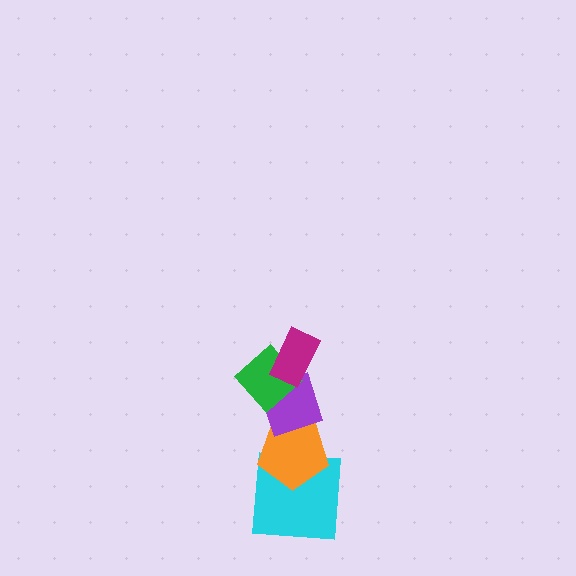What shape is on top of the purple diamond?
The green diamond is on top of the purple diamond.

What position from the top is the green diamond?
The green diamond is 2nd from the top.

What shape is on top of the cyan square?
The orange pentagon is on top of the cyan square.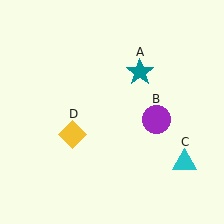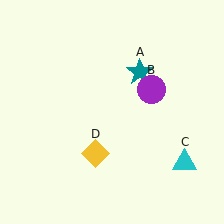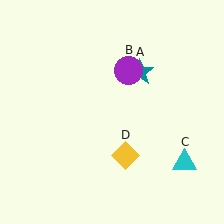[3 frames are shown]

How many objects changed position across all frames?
2 objects changed position: purple circle (object B), yellow diamond (object D).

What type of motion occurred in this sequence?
The purple circle (object B), yellow diamond (object D) rotated counterclockwise around the center of the scene.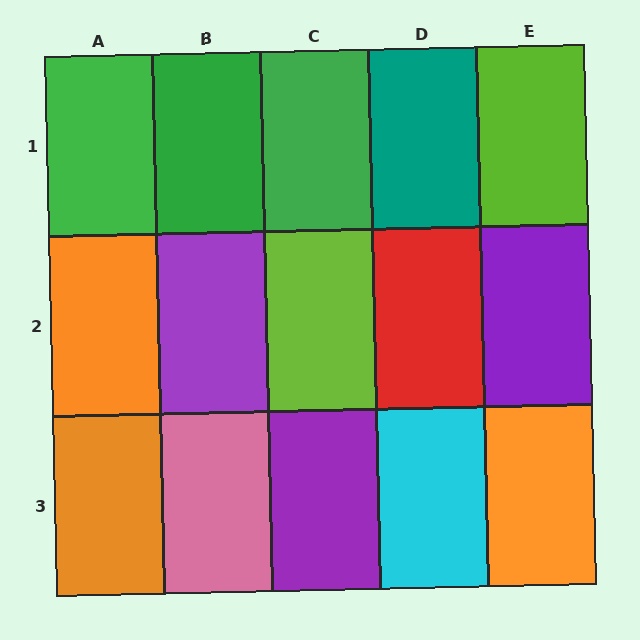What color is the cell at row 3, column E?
Orange.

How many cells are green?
3 cells are green.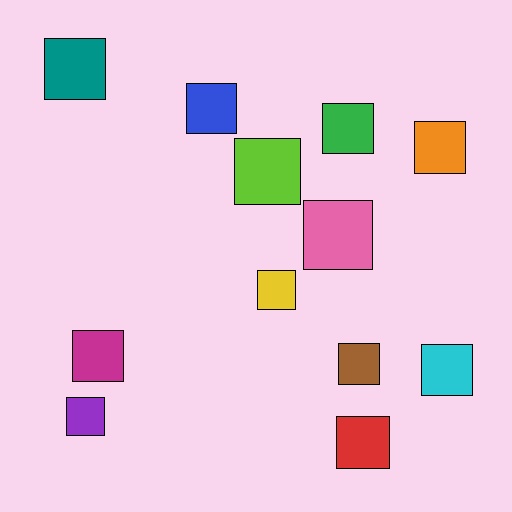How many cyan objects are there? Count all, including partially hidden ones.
There is 1 cyan object.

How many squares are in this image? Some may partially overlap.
There are 12 squares.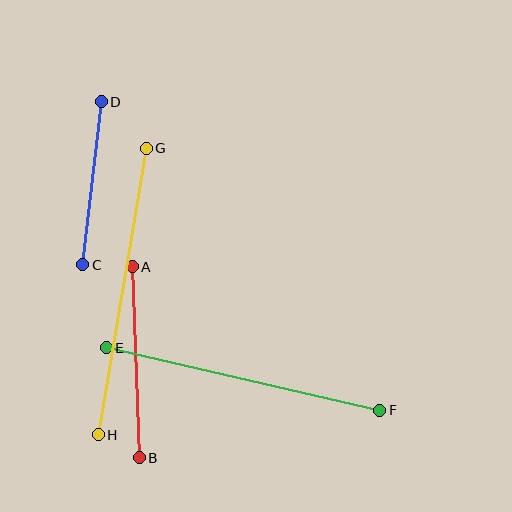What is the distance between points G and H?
The distance is approximately 290 pixels.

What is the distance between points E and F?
The distance is approximately 280 pixels.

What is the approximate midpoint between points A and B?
The midpoint is at approximately (136, 362) pixels.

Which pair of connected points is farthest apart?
Points G and H are farthest apart.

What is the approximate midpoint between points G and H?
The midpoint is at approximately (122, 291) pixels.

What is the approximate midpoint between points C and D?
The midpoint is at approximately (92, 183) pixels.